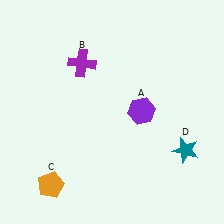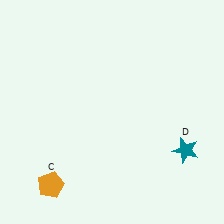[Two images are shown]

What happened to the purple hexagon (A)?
The purple hexagon (A) was removed in Image 2. It was in the top-right area of Image 1.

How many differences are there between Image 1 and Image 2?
There are 2 differences between the two images.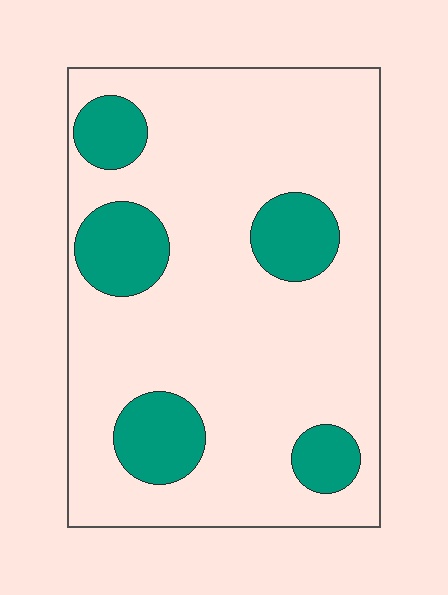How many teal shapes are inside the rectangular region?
5.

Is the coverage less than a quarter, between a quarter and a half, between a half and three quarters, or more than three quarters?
Less than a quarter.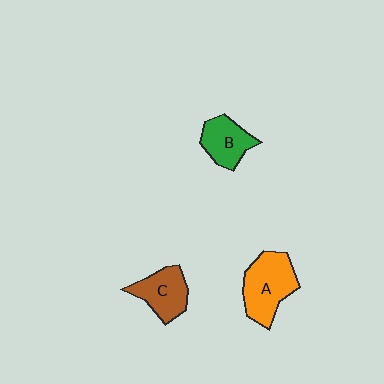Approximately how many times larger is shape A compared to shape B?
Approximately 1.5 times.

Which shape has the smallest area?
Shape B (green).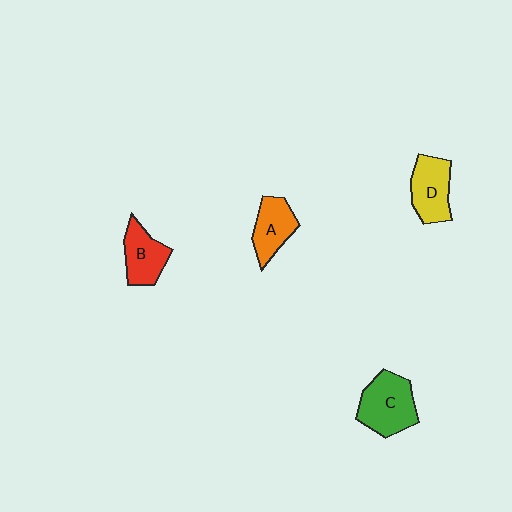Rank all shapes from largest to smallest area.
From largest to smallest: C (green), D (yellow), B (red), A (orange).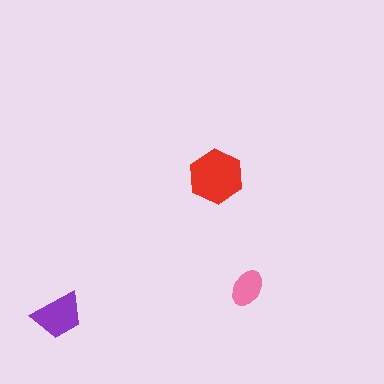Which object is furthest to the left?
The purple trapezoid is leftmost.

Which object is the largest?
The red hexagon.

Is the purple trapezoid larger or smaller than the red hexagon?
Smaller.